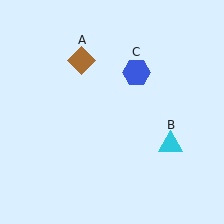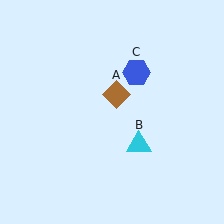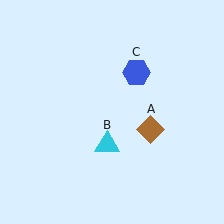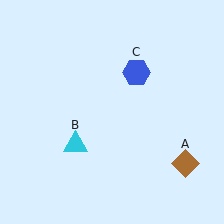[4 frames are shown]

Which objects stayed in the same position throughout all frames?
Blue hexagon (object C) remained stationary.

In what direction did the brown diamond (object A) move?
The brown diamond (object A) moved down and to the right.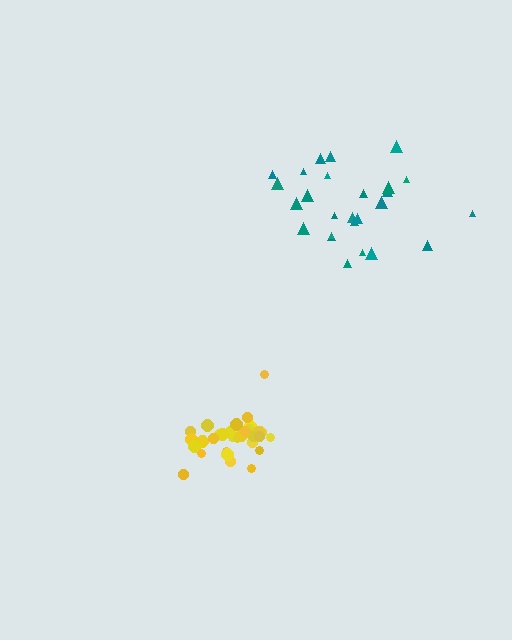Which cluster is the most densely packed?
Yellow.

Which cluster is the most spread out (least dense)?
Teal.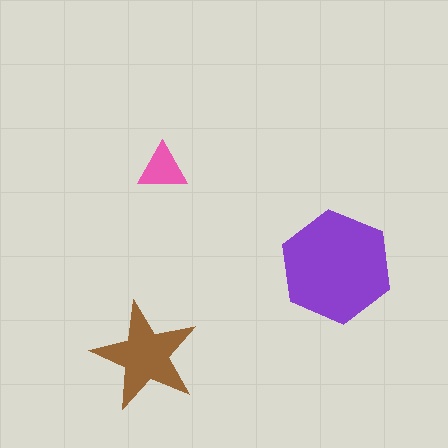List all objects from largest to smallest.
The purple hexagon, the brown star, the pink triangle.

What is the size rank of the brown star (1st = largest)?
2nd.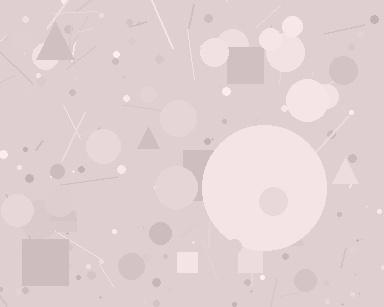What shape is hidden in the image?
A circle is hidden in the image.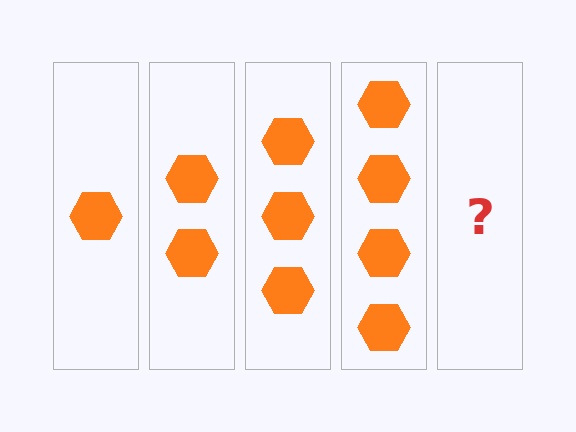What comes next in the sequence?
The next element should be 5 hexagons.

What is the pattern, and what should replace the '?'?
The pattern is that each step adds one more hexagon. The '?' should be 5 hexagons.